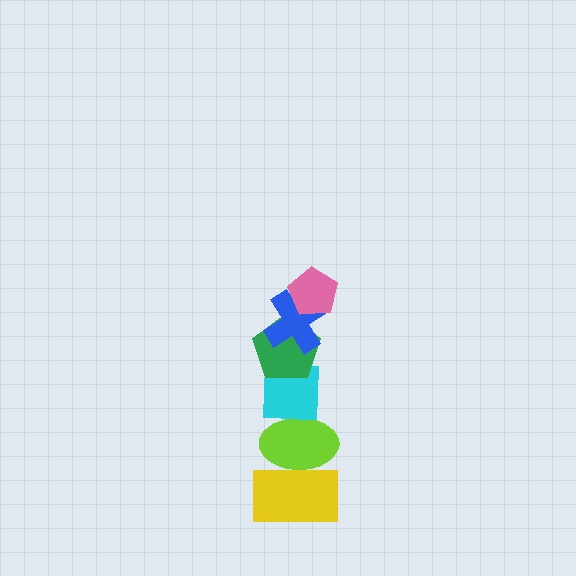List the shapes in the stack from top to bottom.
From top to bottom: the pink pentagon, the blue cross, the green pentagon, the cyan square, the lime ellipse, the yellow rectangle.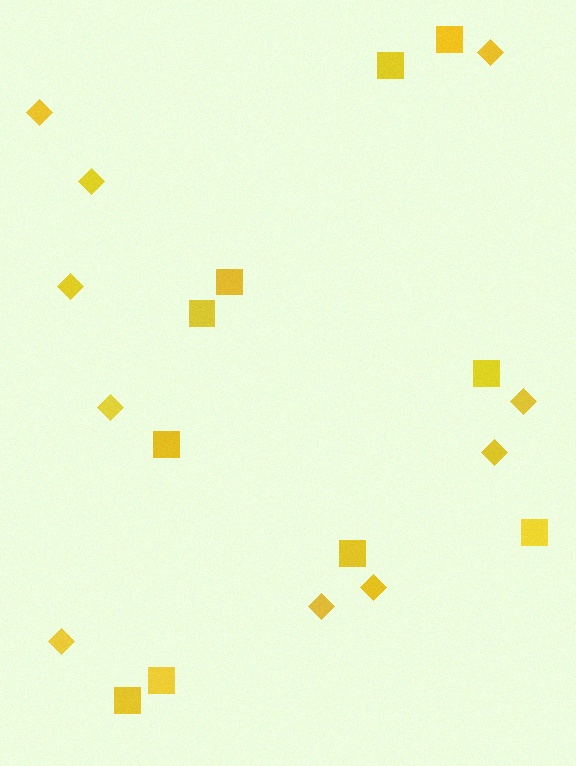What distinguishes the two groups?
There are 2 groups: one group of squares (10) and one group of diamonds (10).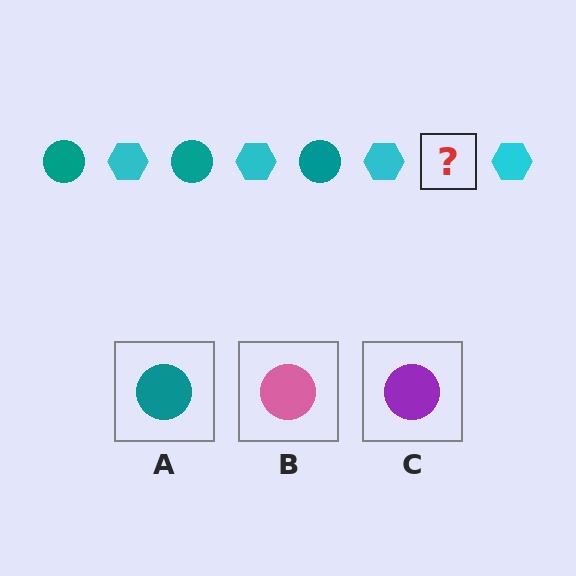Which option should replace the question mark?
Option A.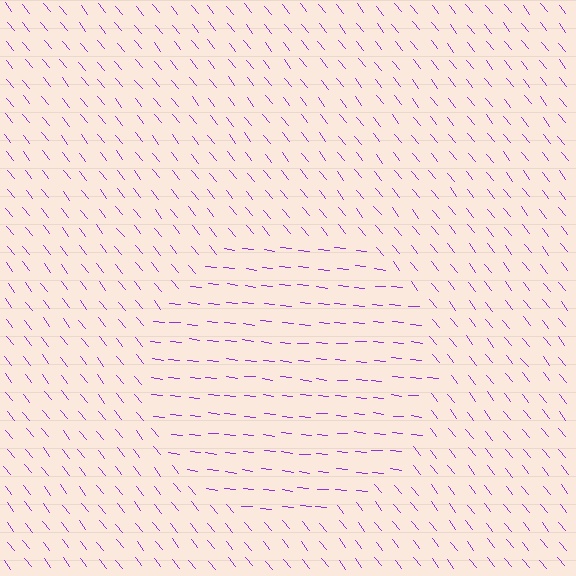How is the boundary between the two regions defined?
The boundary is defined purely by a change in line orientation (approximately 45 degrees difference). All lines are the same color and thickness.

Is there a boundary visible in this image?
Yes, there is a texture boundary formed by a change in line orientation.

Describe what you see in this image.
The image is filled with small purple line segments. A circle region in the image has lines oriented differently from the surrounding lines, creating a visible texture boundary.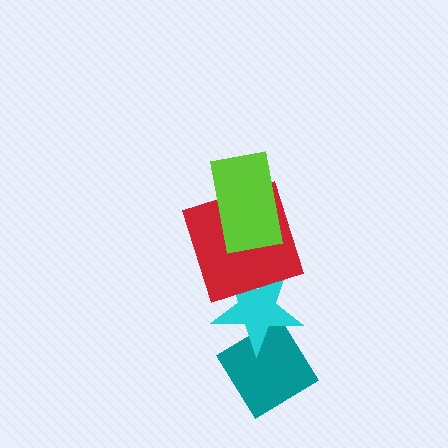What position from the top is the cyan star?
The cyan star is 3rd from the top.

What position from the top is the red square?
The red square is 2nd from the top.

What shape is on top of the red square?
The lime rectangle is on top of the red square.